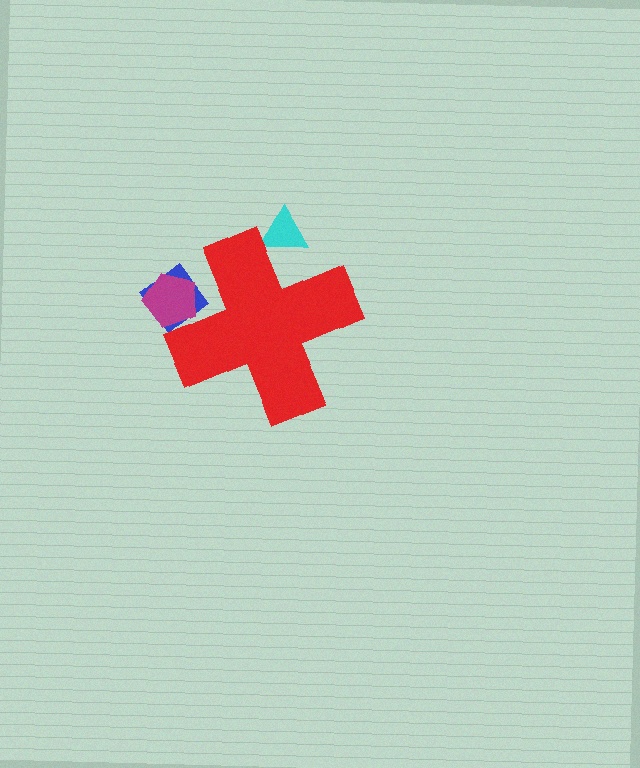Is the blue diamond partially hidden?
Yes, the blue diamond is partially hidden behind the red cross.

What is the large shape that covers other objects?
A red cross.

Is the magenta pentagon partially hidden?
Yes, the magenta pentagon is partially hidden behind the red cross.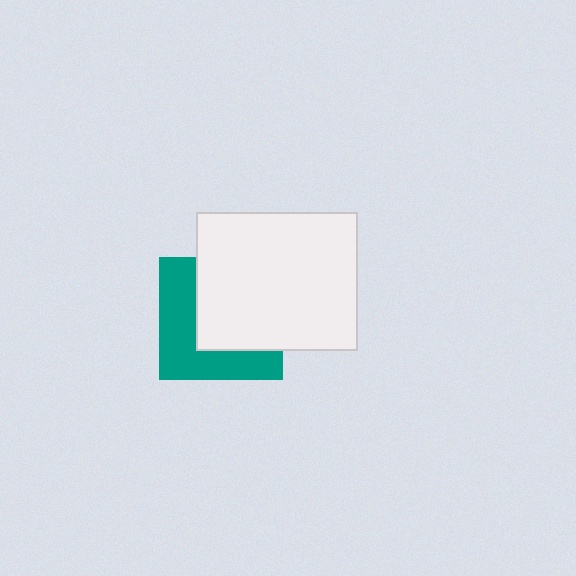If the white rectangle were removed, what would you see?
You would see the complete teal square.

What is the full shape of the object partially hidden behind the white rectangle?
The partially hidden object is a teal square.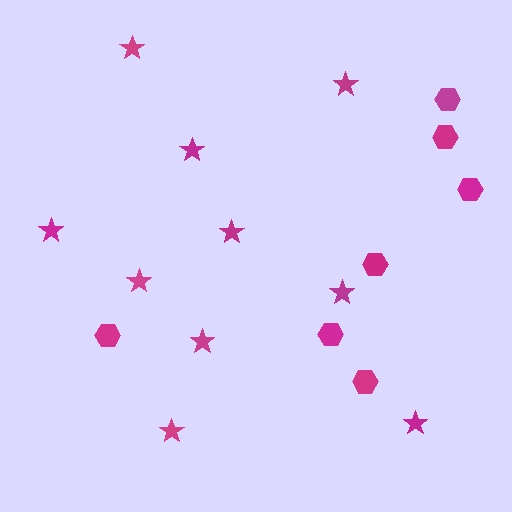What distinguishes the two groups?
There are 2 groups: one group of hexagons (7) and one group of stars (10).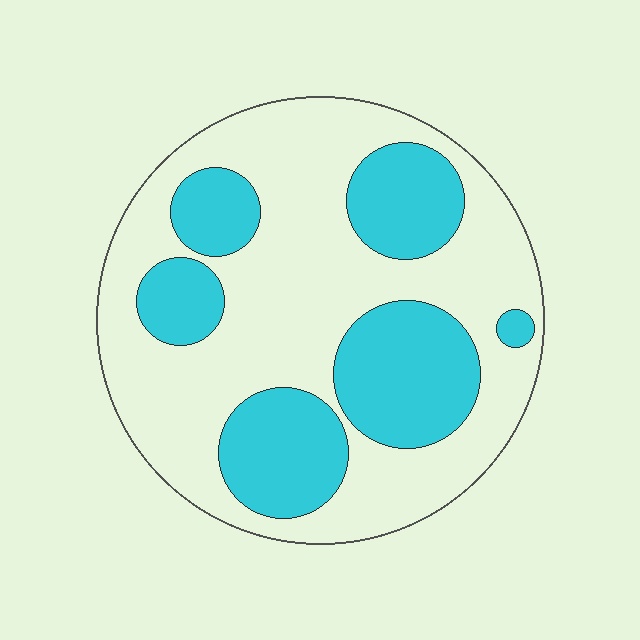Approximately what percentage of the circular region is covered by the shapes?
Approximately 35%.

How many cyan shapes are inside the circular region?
6.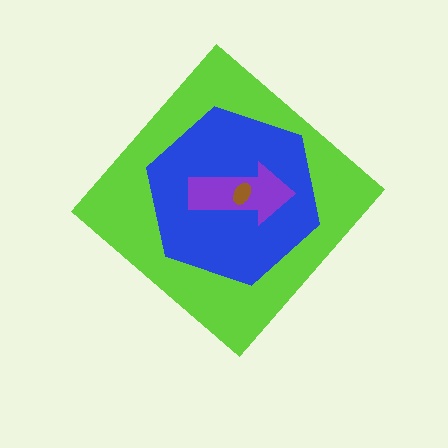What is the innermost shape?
The brown ellipse.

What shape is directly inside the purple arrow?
The brown ellipse.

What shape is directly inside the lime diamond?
The blue hexagon.